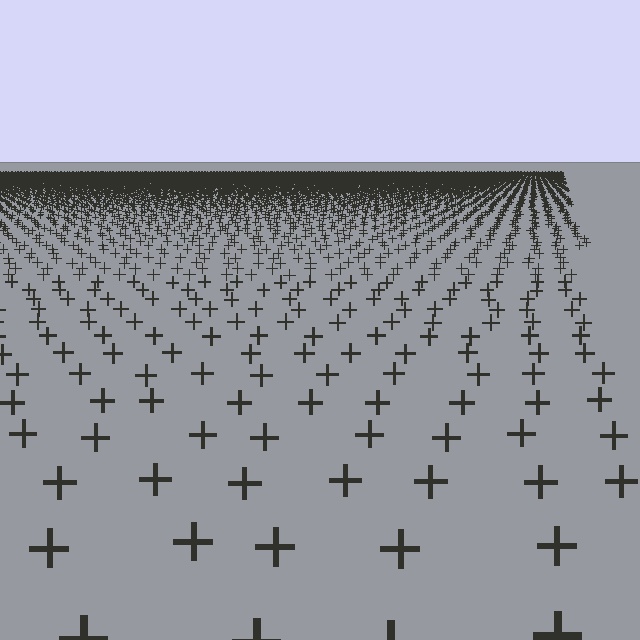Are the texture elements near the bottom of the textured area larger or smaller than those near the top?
Larger. Near the bottom, elements are closer to the viewer and appear at a bigger on-screen size.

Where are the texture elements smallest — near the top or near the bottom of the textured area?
Near the top.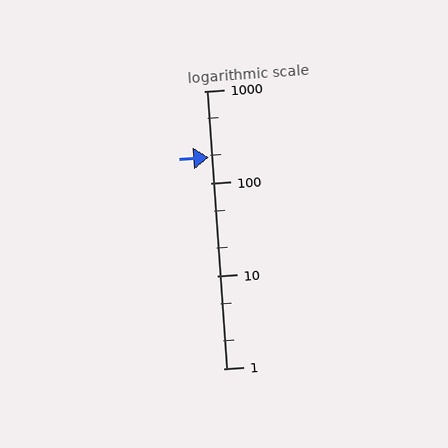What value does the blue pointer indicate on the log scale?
The pointer indicates approximately 190.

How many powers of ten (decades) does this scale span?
The scale spans 3 decades, from 1 to 1000.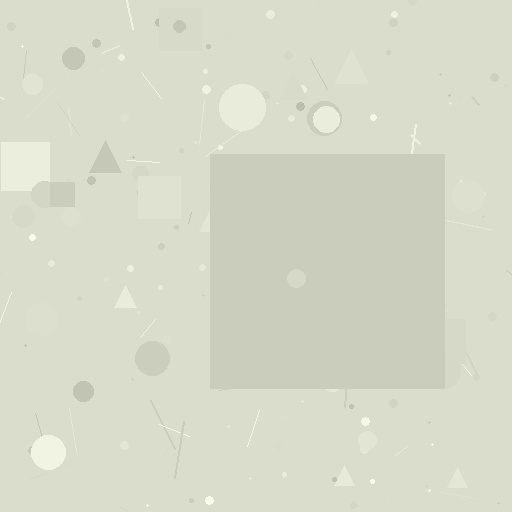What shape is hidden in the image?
A square is hidden in the image.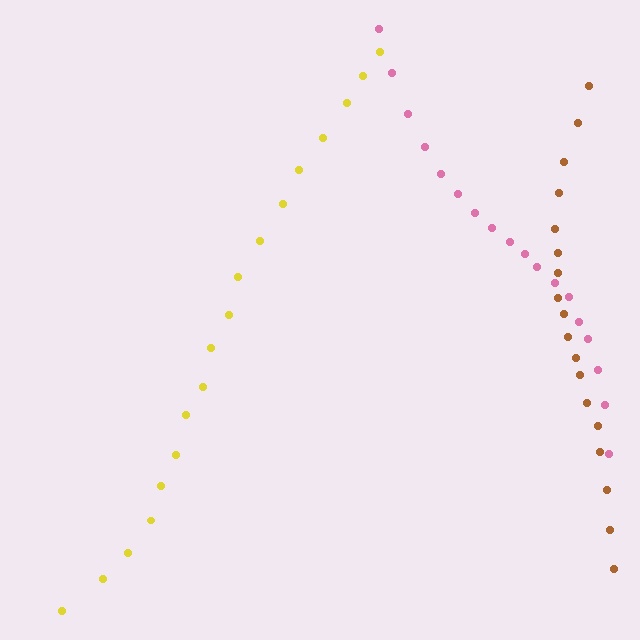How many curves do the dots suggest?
There are 3 distinct paths.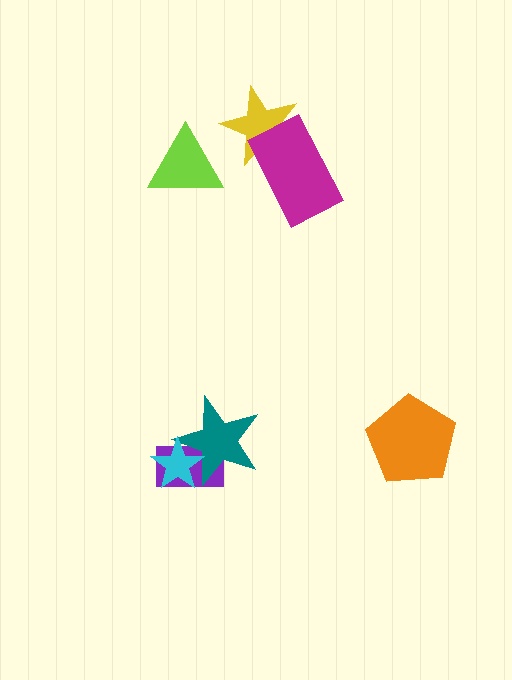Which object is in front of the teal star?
The cyan star is in front of the teal star.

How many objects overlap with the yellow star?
1 object overlaps with the yellow star.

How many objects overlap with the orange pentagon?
0 objects overlap with the orange pentagon.